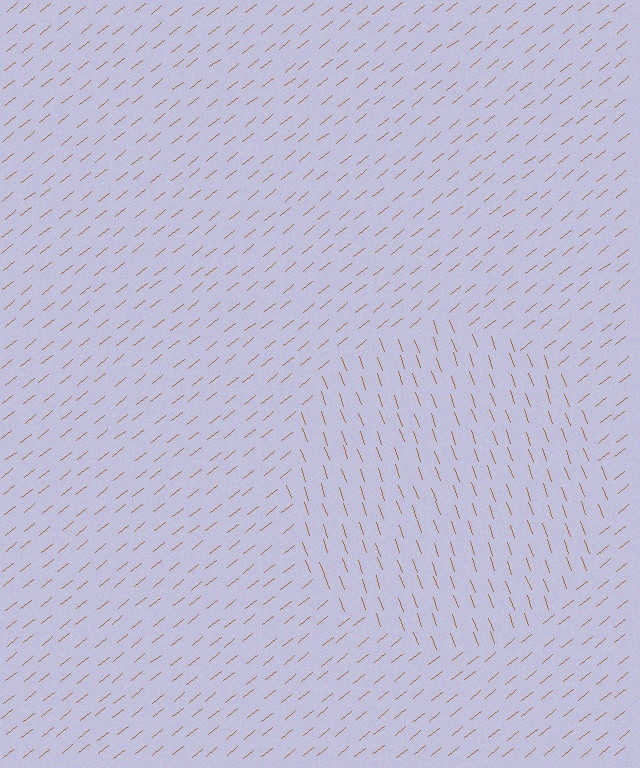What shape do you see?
I see a circle.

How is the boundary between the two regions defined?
The boundary is defined purely by a change in line orientation (approximately 71 degrees difference). All lines are the same color and thickness.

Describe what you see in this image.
The image is filled with small brown line segments. A circle region in the image has lines oriented differently from the surrounding lines, creating a visible texture boundary.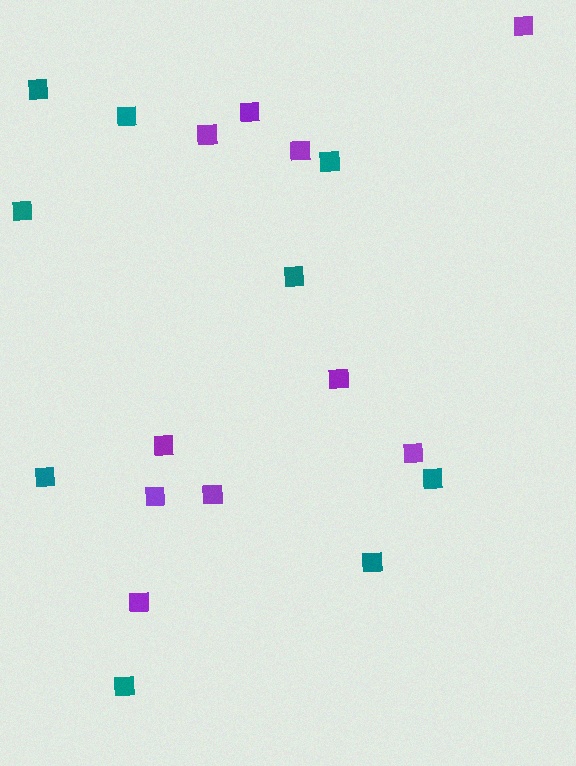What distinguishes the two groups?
There are 2 groups: one group of teal squares (9) and one group of purple squares (10).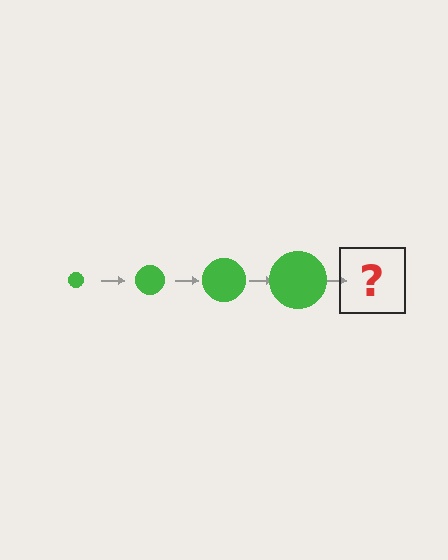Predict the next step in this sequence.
The next step is a green circle, larger than the previous one.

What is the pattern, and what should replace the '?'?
The pattern is that the circle gets progressively larger each step. The '?' should be a green circle, larger than the previous one.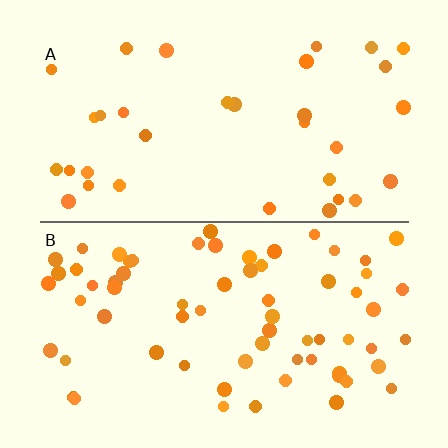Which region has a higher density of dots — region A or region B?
B (the bottom).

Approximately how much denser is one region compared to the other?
Approximately 2.0× — region B over region A.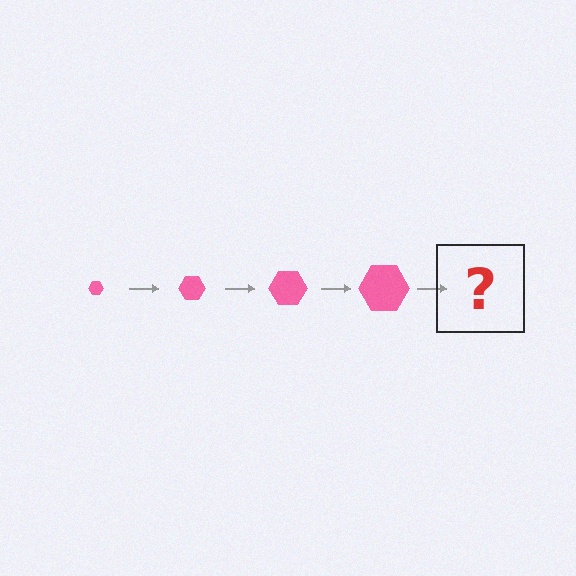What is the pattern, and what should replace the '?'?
The pattern is that the hexagon gets progressively larger each step. The '?' should be a pink hexagon, larger than the previous one.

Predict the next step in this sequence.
The next step is a pink hexagon, larger than the previous one.